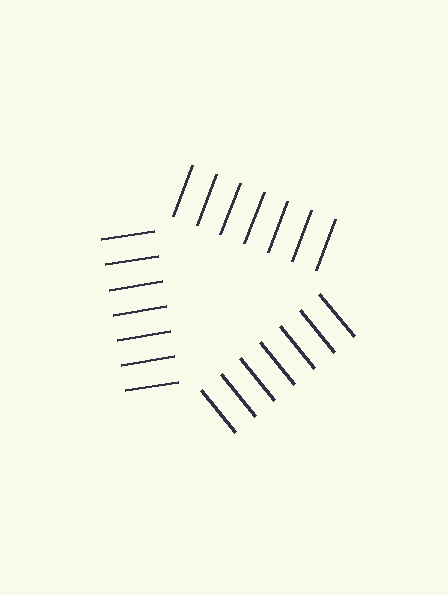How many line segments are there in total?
21 — 7 along each of the 3 edges.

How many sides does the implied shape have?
3 sides — the line-ends trace a triangle.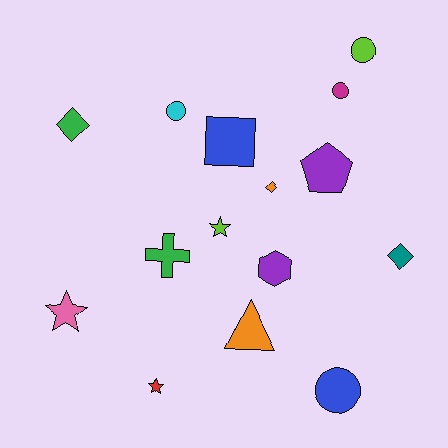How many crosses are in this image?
There is 1 cross.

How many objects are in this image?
There are 15 objects.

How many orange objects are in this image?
There are 2 orange objects.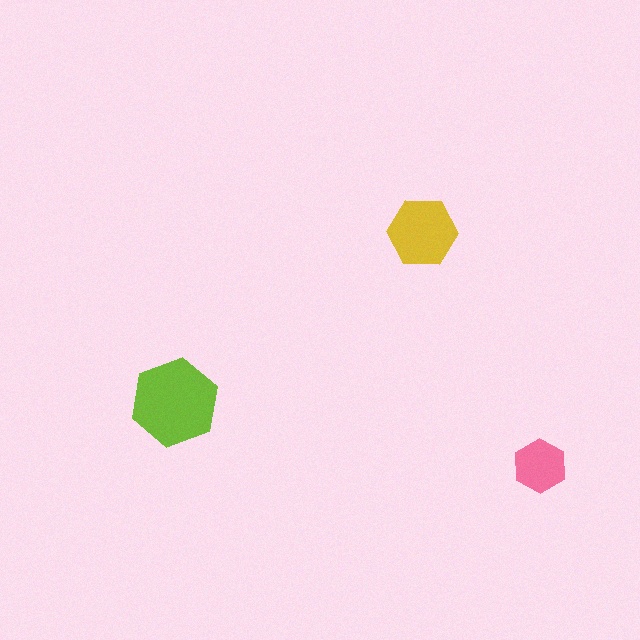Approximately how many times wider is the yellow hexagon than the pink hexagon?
About 1.5 times wider.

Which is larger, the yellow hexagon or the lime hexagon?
The lime one.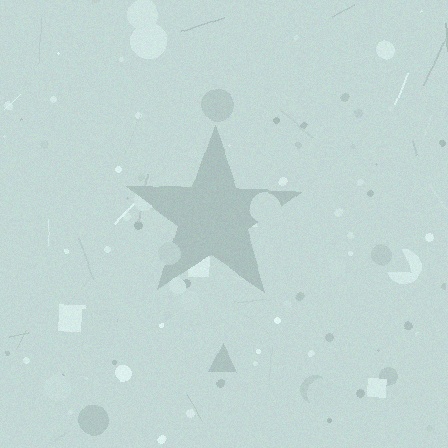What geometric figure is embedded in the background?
A star is embedded in the background.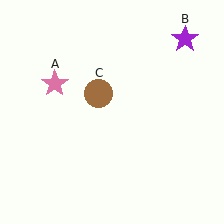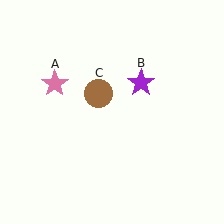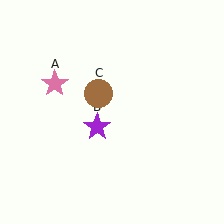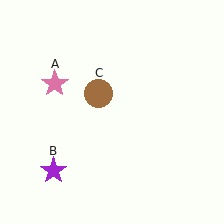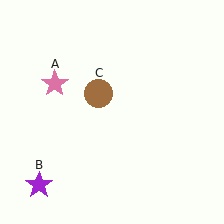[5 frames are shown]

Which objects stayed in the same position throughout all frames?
Pink star (object A) and brown circle (object C) remained stationary.